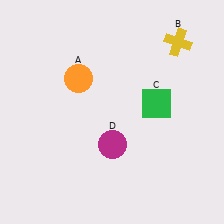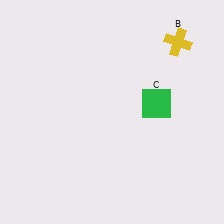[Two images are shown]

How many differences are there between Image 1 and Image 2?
There are 2 differences between the two images.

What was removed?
The magenta circle (D), the orange circle (A) were removed in Image 2.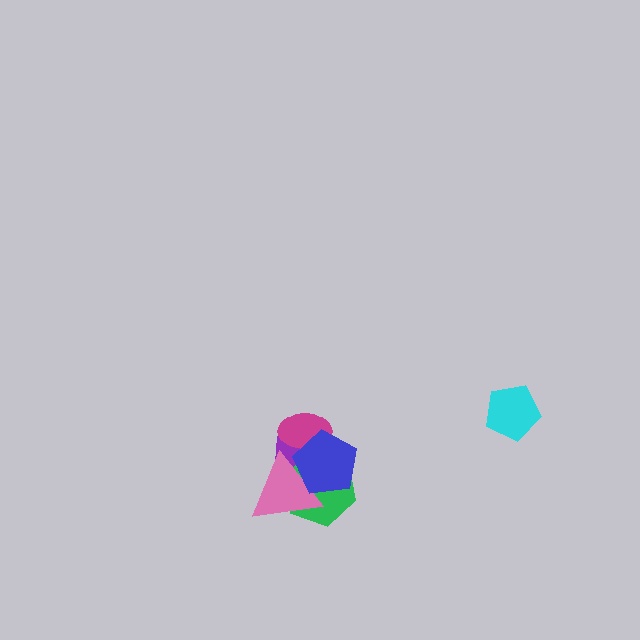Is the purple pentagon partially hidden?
Yes, it is partially covered by another shape.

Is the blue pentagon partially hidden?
No, no other shape covers it.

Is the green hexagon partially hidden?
Yes, it is partially covered by another shape.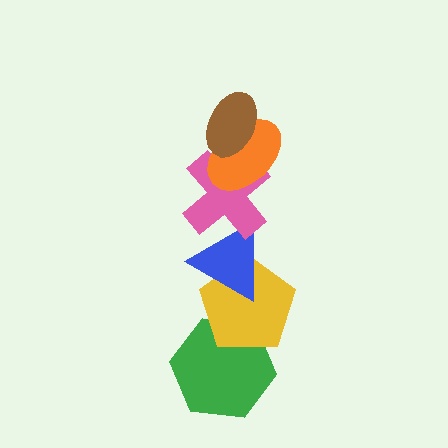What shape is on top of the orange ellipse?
The brown ellipse is on top of the orange ellipse.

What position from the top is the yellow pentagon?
The yellow pentagon is 5th from the top.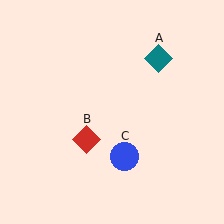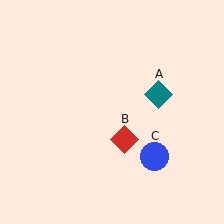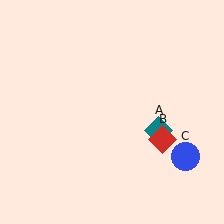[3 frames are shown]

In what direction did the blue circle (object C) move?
The blue circle (object C) moved right.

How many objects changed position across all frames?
3 objects changed position: teal diamond (object A), red diamond (object B), blue circle (object C).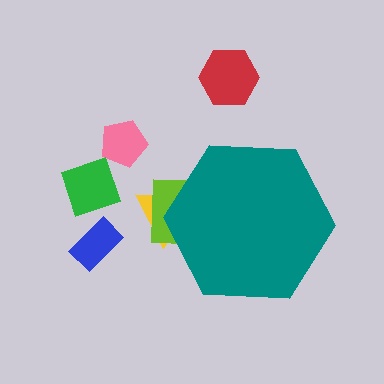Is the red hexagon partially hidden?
No, the red hexagon is fully visible.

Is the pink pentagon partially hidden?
No, the pink pentagon is fully visible.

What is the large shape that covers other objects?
A teal hexagon.